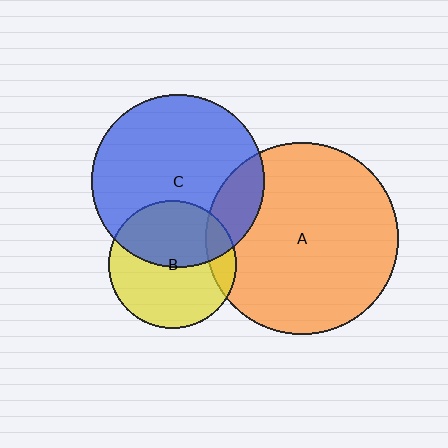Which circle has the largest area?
Circle A (orange).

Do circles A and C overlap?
Yes.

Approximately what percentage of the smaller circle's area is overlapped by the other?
Approximately 15%.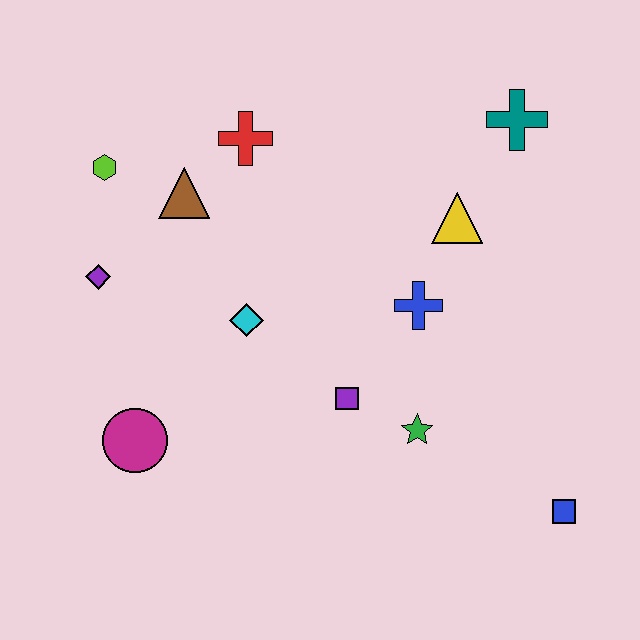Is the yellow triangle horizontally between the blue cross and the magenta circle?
No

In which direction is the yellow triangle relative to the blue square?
The yellow triangle is above the blue square.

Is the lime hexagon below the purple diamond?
No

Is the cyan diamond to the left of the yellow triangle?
Yes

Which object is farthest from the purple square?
The lime hexagon is farthest from the purple square.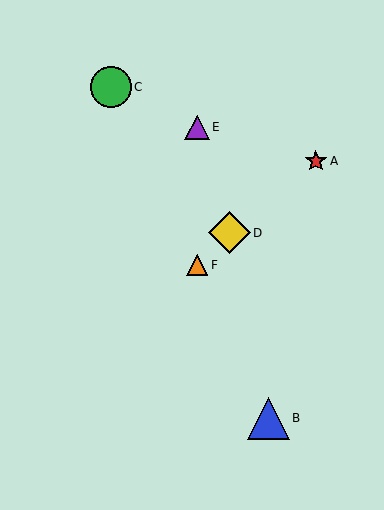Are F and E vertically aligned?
Yes, both are at x≈197.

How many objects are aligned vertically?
2 objects (E, F) are aligned vertically.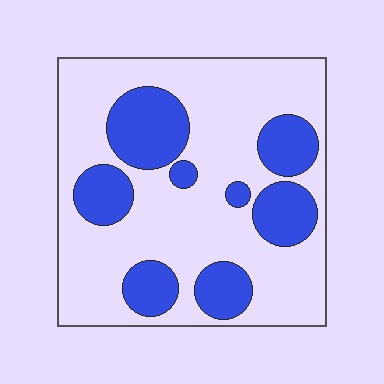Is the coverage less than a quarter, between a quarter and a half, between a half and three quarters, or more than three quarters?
Between a quarter and a half.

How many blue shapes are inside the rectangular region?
8.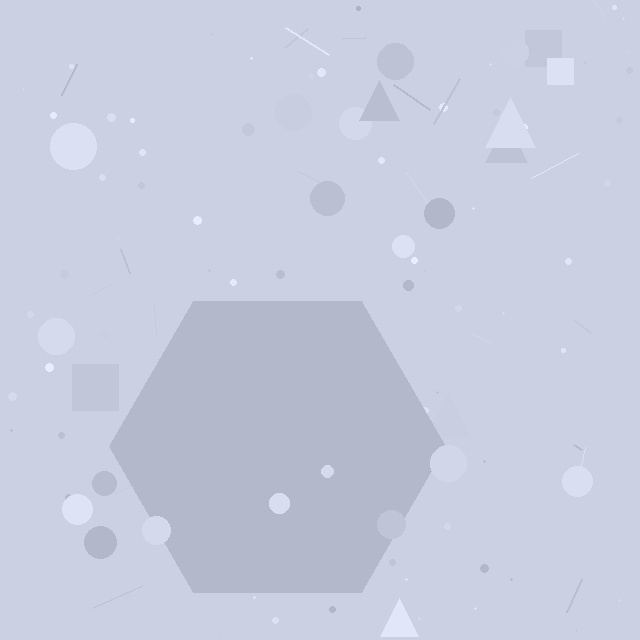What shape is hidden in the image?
A hexagon is hidden in the image.